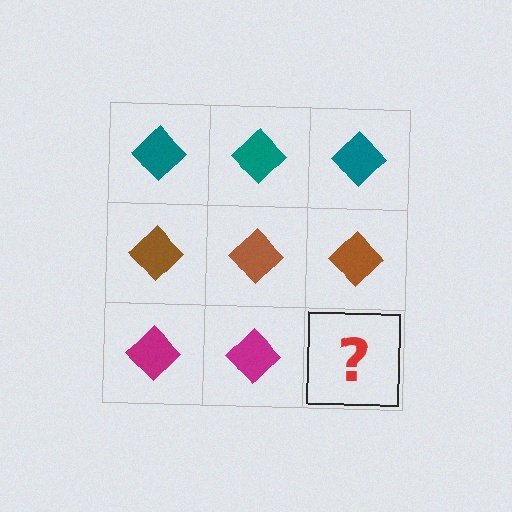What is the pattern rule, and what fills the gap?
The rule is that each row has a consistent color. The gap should be filled with a magenta diamond.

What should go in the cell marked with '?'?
The missing cell should contain a magenta diamond.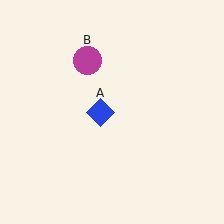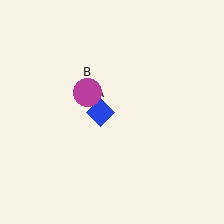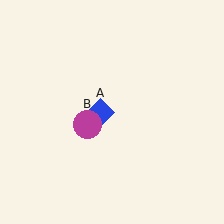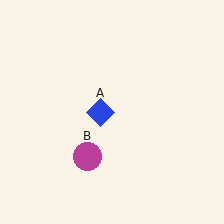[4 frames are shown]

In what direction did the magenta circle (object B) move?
The magenta circle (object B) moved down.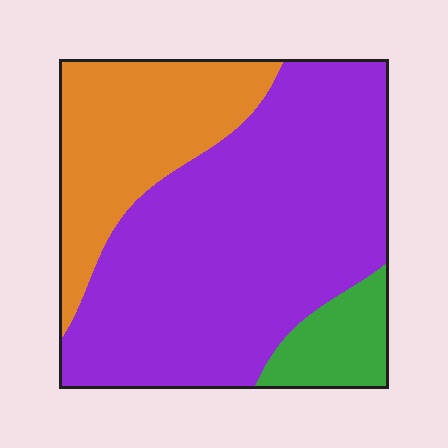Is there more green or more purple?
Purple.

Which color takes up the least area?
Green, at roughly 10%.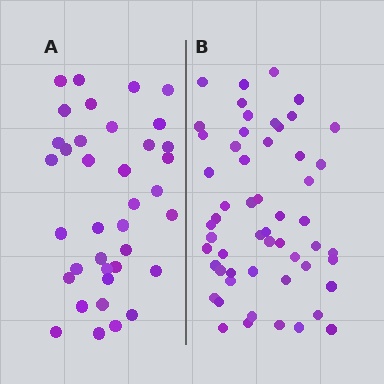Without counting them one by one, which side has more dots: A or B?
Region B (the right region) has more dots.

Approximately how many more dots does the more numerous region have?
Region B has approximately 20 more dots than region A.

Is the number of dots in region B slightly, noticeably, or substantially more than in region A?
Region B has substantially more. The ratio is roughly 1.5 to 1.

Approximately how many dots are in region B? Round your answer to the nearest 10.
About 60 dots. (The exact count is 55, which rounds to 60.)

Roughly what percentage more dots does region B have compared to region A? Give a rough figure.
About 50% more.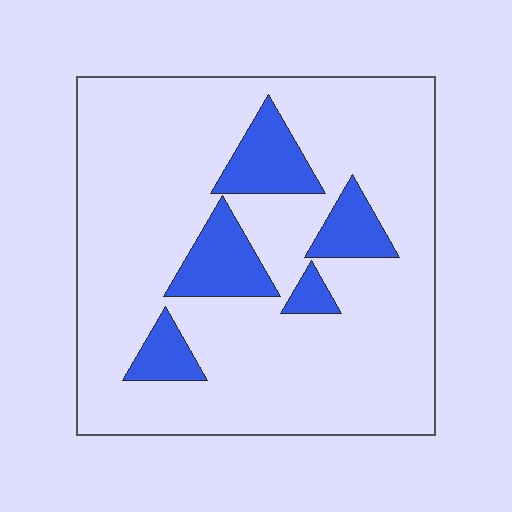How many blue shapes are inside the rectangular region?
5.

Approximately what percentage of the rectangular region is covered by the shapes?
Approximately 15%.